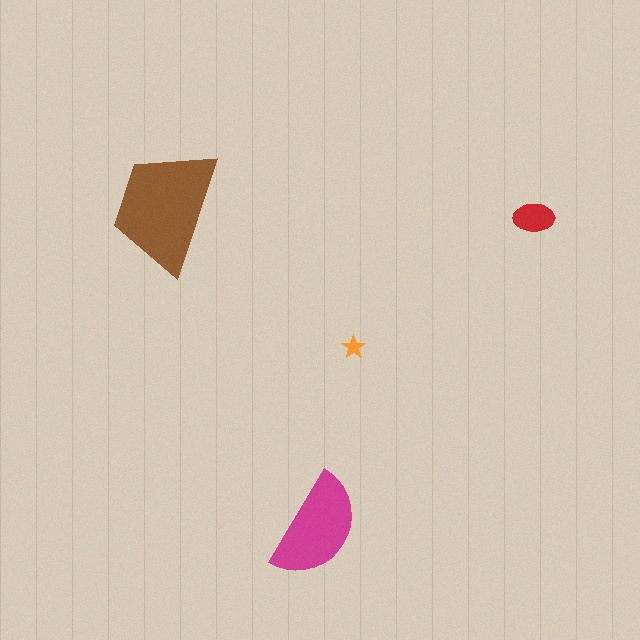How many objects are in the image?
There are 4 objects in the image.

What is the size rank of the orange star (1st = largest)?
4th.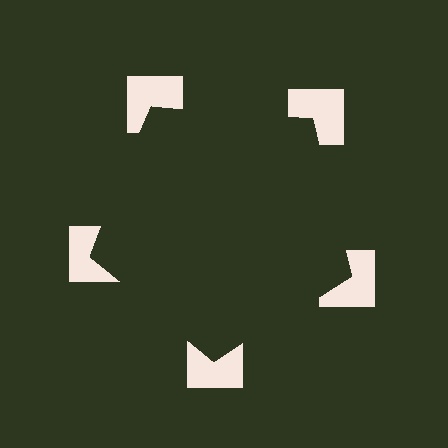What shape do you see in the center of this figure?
An illusory pentagon — its edges are inferred from the aligned wedge cuts in the notched squares, not physically drawn.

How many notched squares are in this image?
There are 5 — one at each vertex of the illusory pentagon.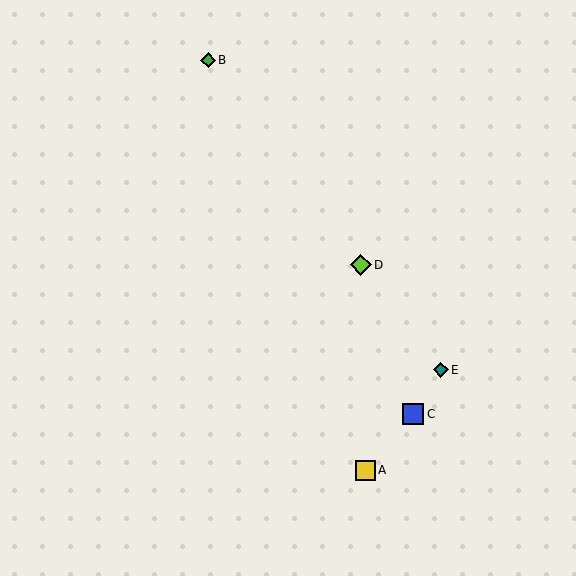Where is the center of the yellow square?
The center of the yellow square is at (365, 470).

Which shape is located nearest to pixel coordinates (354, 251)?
The lime diamond (labeled D) at (361, 265) is nearest to that location.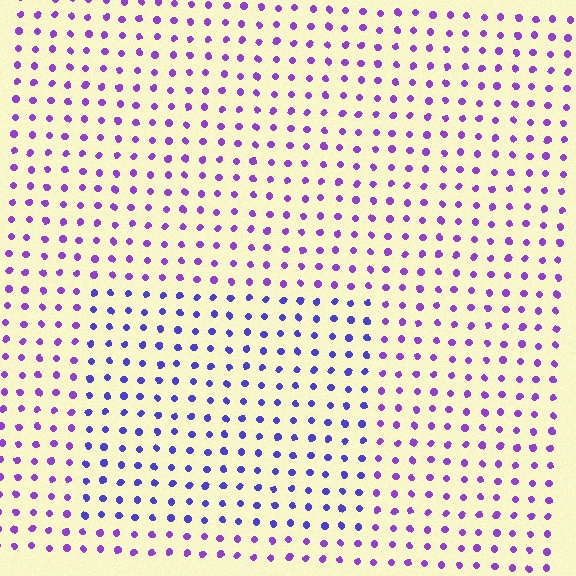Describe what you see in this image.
The image is filled with small purple elements in a uniform arrangement. A rectangle-shaped region is visible where the elements are tinted to a slightly different hue, forming a subtle color boundary.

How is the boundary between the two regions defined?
The boundary is defined purely by a slight shift in hue (about 31 degrees). Spacing, size, and orientation are identical on both sides.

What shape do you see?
I see a rectangle.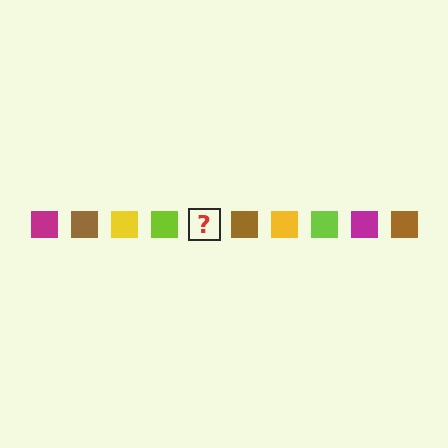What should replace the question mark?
The question mark should be replaced with a magenta square.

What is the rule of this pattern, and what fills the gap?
The rule is that the pattern cycles through magenta, brown, yellow, lime squares. The gap should be filled with a magenta square.